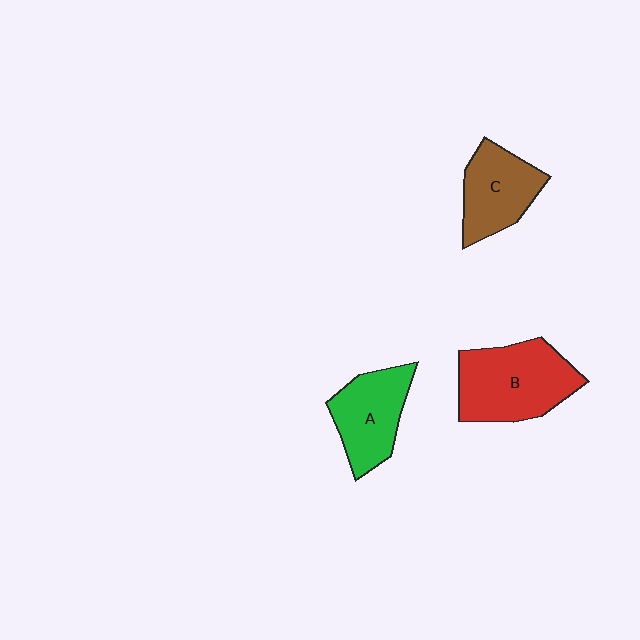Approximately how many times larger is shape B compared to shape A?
Approximately 1.3 times.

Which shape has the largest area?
Shape B (red).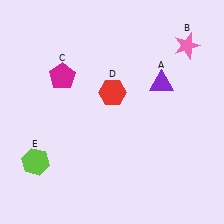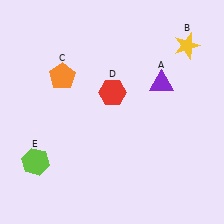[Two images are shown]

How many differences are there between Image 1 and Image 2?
There are 2 differences between the two images.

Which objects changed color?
B changed from pink to yellow. C changed from magenta to orange.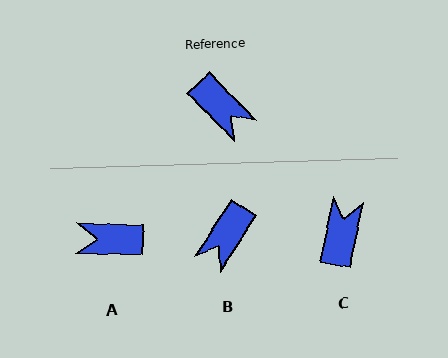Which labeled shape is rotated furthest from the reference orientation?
A, about 136 degrees away.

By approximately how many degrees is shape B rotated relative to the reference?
Approximately 77 degrees clockwise.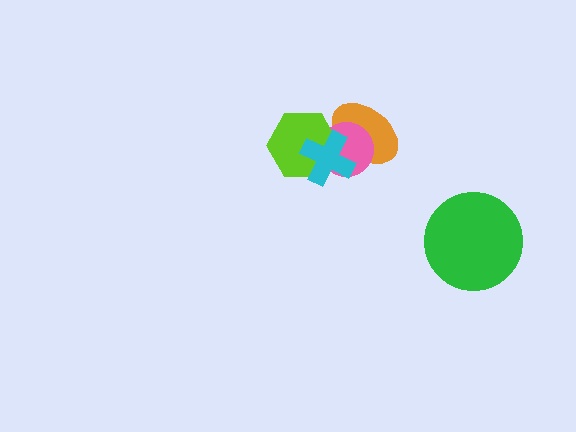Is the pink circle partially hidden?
Yes, it is partially covered by another shape.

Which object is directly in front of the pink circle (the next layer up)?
The lime hexagon is directly in front of the pink circle.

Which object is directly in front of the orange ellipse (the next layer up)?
The pink circle is directly in front of the orange ellipse.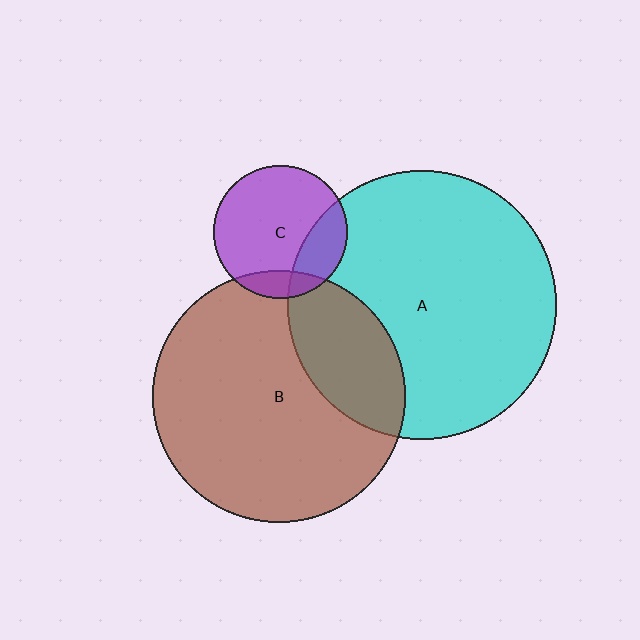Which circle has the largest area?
Circle A (cyan).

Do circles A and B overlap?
Yes.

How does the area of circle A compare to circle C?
Approximately 4.1 times.